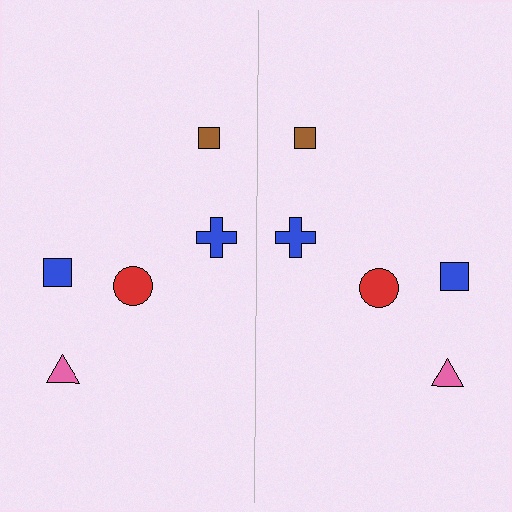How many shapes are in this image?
There are 10 shapes in this image.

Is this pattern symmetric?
Yes, this pattern has bilateral (reflection) symmetry.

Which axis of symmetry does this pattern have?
The pattern has a vertical axis of symmetry running through the center of the image.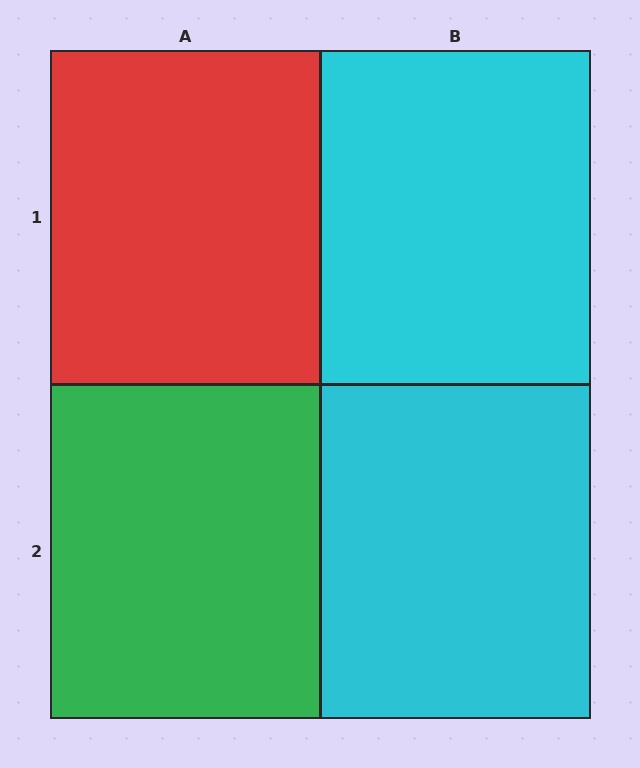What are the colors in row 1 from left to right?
Red, cyan.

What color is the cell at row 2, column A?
Green.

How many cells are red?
1 cell is red.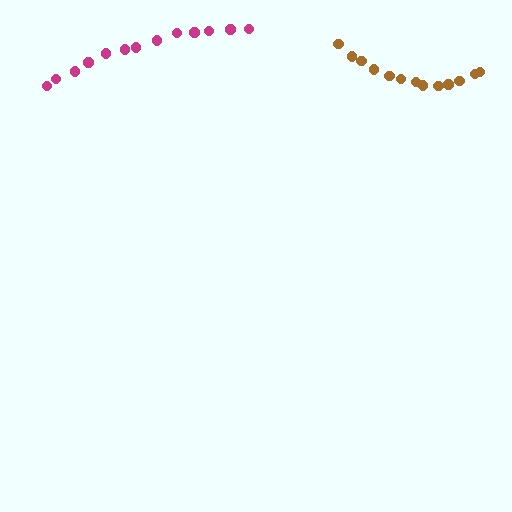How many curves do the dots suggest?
There are 2 distinct paths.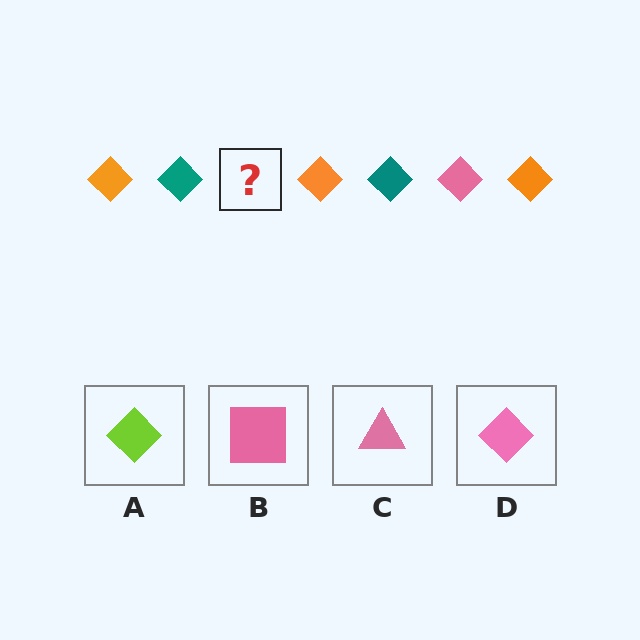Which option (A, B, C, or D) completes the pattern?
D.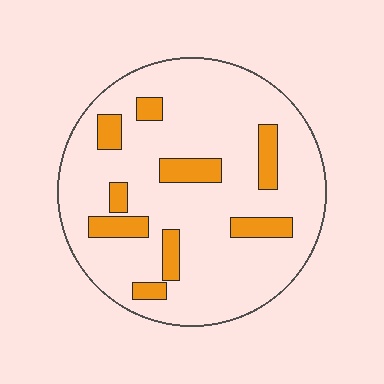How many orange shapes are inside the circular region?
9.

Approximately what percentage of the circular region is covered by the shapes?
Approximately 15%.